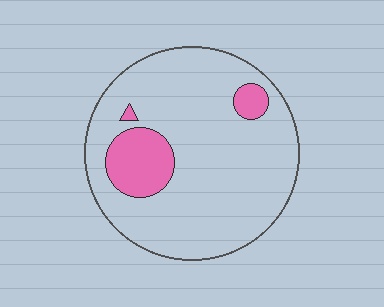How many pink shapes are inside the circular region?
3.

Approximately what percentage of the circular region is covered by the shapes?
Approximately 15%.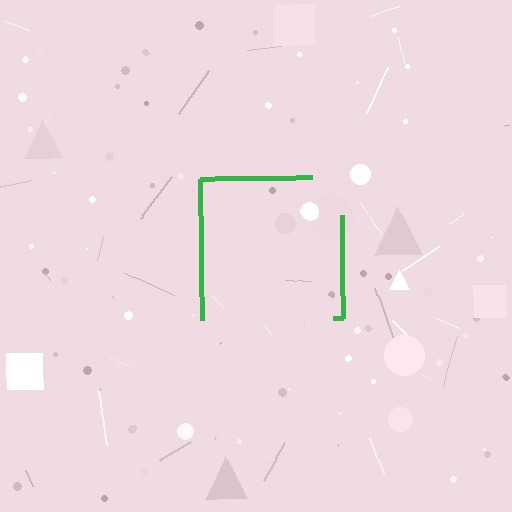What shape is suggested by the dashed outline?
The dashed outline suggests a square.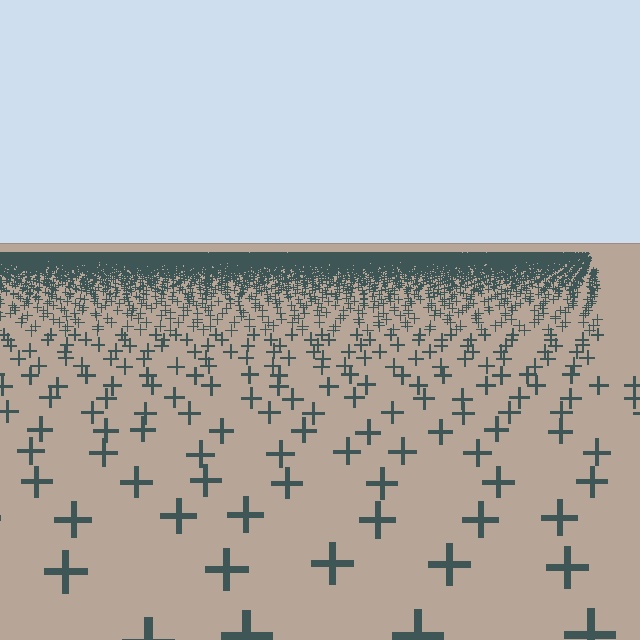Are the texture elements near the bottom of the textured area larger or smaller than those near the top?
Larger. Near the bottom, elements are closer to the viewer and appear at a bigger on-screen size.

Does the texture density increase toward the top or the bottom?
Density increases toward the top.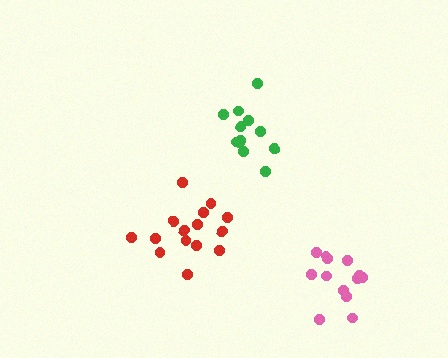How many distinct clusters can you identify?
There are 3 distinct clusters.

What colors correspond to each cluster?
The clusters are colored: green, red, pink.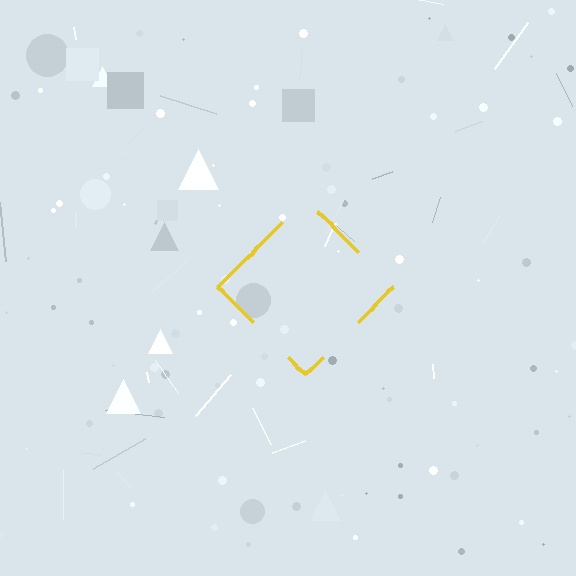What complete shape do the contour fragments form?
The contour fragments form a diamond.